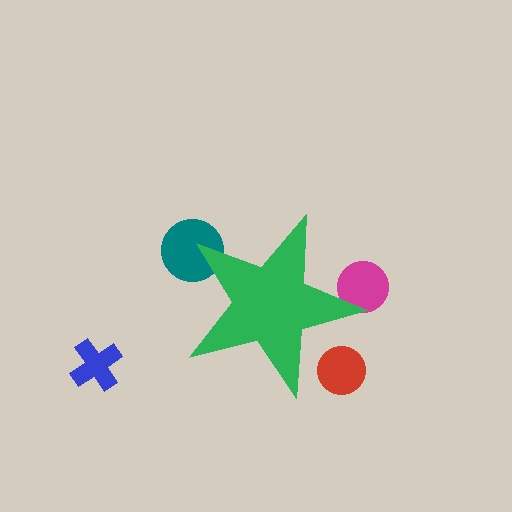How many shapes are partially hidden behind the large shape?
3 shapes are partially hidden.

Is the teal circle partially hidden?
Yes, the teal circle is partially hidden behind the green star.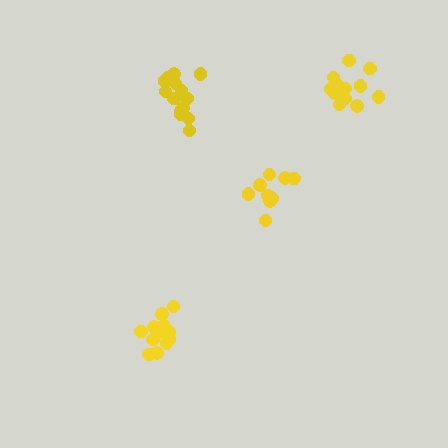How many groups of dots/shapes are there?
There are 4 groups.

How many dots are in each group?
Group 1: 12 dots, Group 2: 12 dots, Group 3: 9 dots, Group 4: 15 dots (48 total).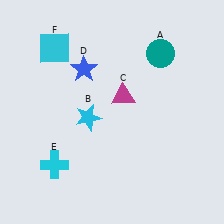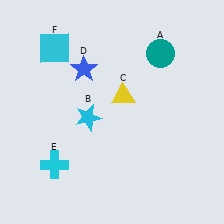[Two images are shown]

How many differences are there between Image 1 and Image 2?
There is 1 difference between the two images.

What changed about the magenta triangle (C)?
In Image 1, C is magenta. In Image 2, it changed to yellow.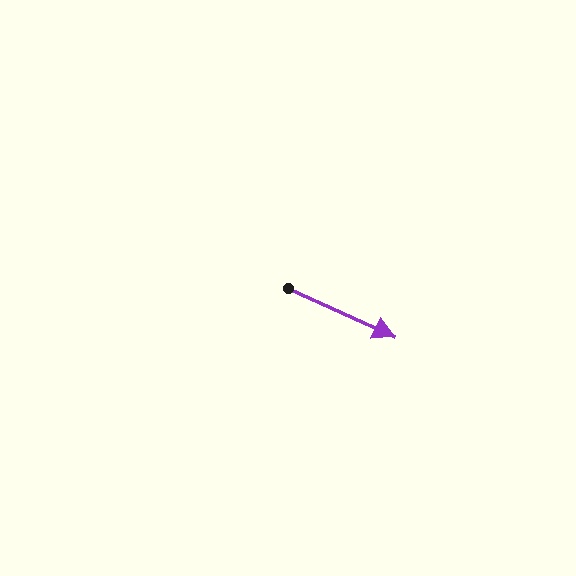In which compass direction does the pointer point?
Southeast.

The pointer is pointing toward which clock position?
Roughly 4 o'clock.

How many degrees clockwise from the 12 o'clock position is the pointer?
Approximately 115 degrees.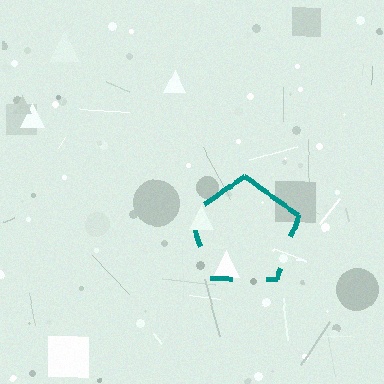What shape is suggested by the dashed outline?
The dashed outline suggests a pentagon.